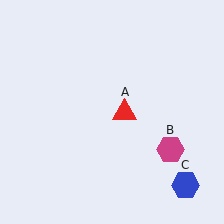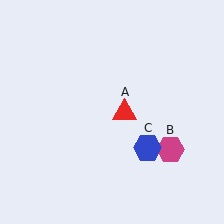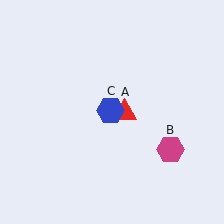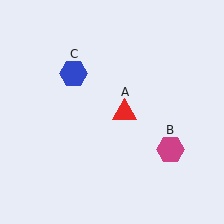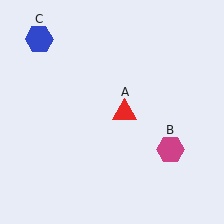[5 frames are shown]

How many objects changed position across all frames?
1 object changed position: blue hexagon (object C).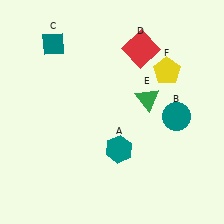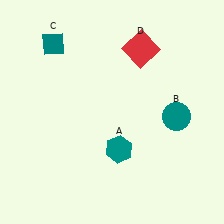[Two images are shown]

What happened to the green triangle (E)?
The green triangle (E) was removed in Image 2. It was in the top-right area of Image 1.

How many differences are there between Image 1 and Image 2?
There are 2 differences between the two images.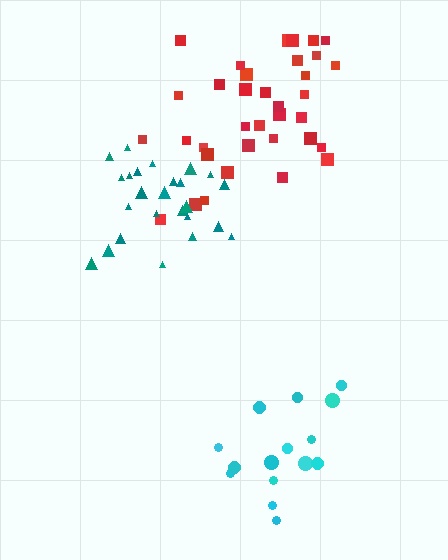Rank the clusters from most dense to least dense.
teal, red, cyan.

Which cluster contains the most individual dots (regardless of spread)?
Red (35).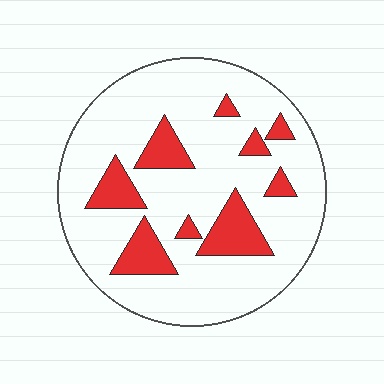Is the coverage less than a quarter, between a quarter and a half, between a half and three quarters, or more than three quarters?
Less than a quarter.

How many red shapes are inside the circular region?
9.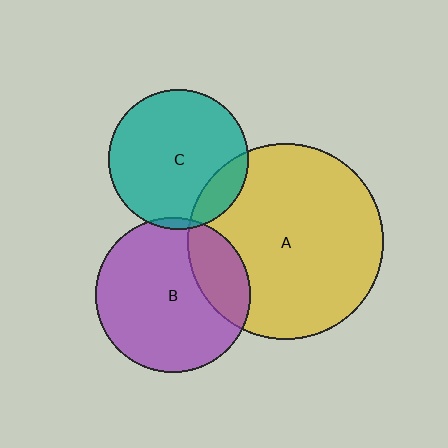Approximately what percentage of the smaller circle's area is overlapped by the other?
Approximately 5%.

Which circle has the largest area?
Circle A (yellow).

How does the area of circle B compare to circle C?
Approximately 1.2 times.